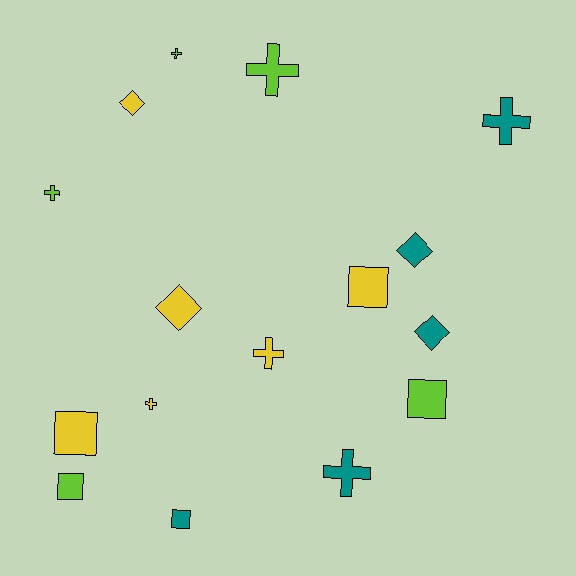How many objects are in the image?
There are 16 objects.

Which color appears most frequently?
Yellow, with 6 objects.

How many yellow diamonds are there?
There are 2 yellow diamonds.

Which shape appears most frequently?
Cross, with 7 objects.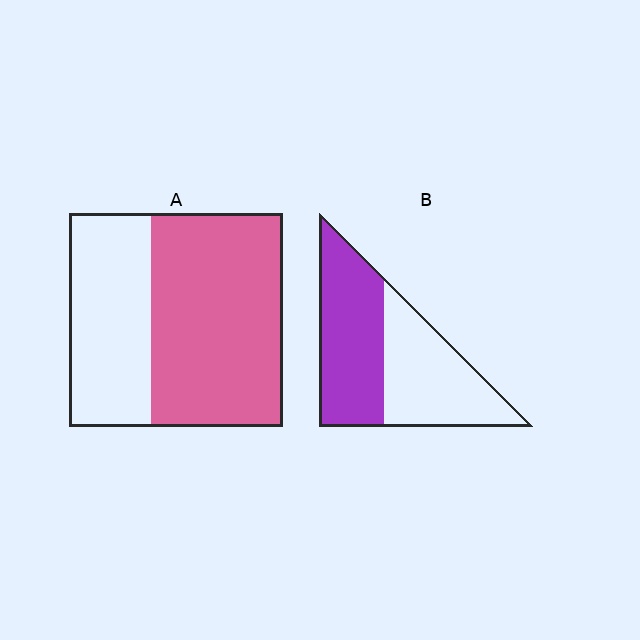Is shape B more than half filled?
Roughly half.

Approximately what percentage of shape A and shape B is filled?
A is approximately 60% and B is approximately 50%.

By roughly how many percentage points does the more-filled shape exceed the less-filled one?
By roughly 10 percentage points (A over B).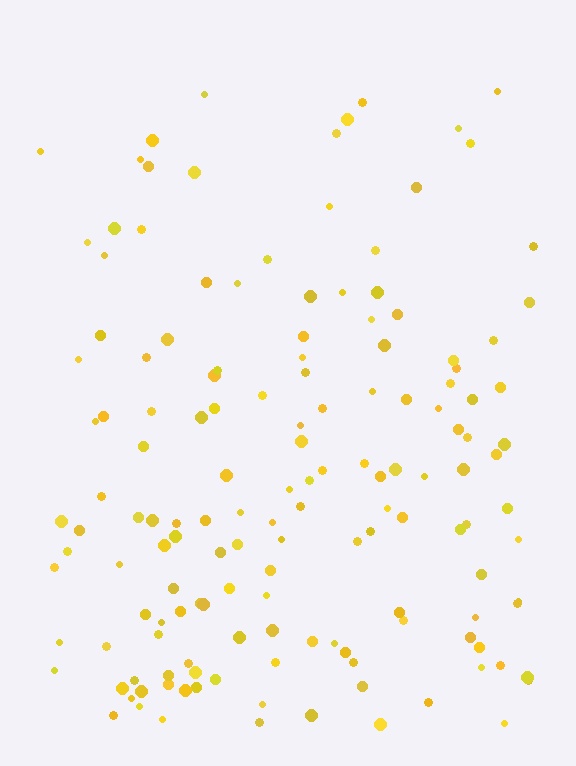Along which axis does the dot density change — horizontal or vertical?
Vertical.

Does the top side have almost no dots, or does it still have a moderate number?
Still a moderate number, just noticeably fewer than the bottom.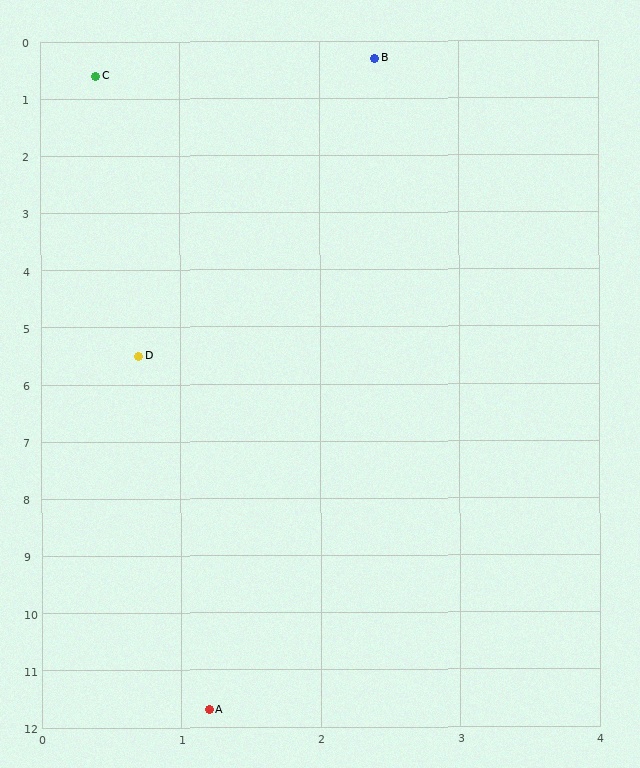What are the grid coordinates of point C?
Point C is at approximately (0.4, 0.6).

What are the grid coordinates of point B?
Point B is at approximately (2.4, 0.3).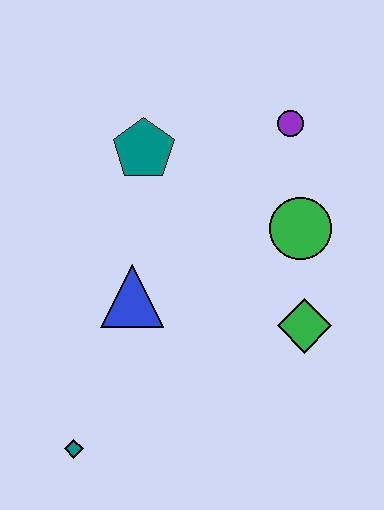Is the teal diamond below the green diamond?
Yes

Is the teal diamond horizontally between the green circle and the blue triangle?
No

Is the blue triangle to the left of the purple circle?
Yes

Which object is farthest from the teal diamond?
The purple circle is farthest from the teal diamond.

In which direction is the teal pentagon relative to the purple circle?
The teal pentagon is to the left of the purple circle.